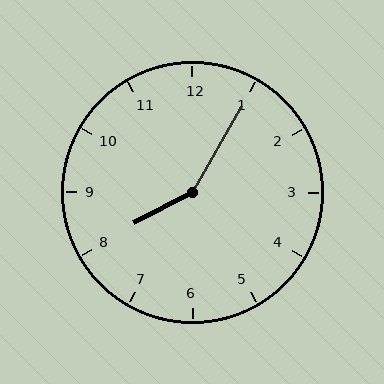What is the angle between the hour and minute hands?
Approximately 148 degrees.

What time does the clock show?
8:05.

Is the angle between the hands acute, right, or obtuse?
It is obtuse.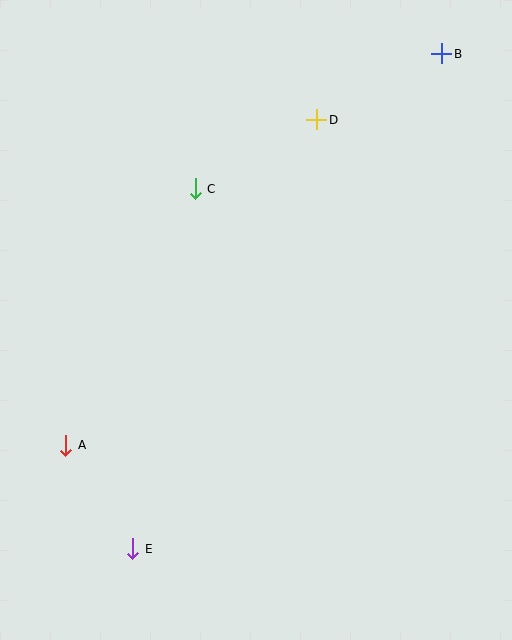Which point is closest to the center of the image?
Point C at (195, 189) is closest to the center.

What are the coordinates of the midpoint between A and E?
The midpoint between A and E is at (99, 497).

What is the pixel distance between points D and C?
The distance between D and C is 140 pixels.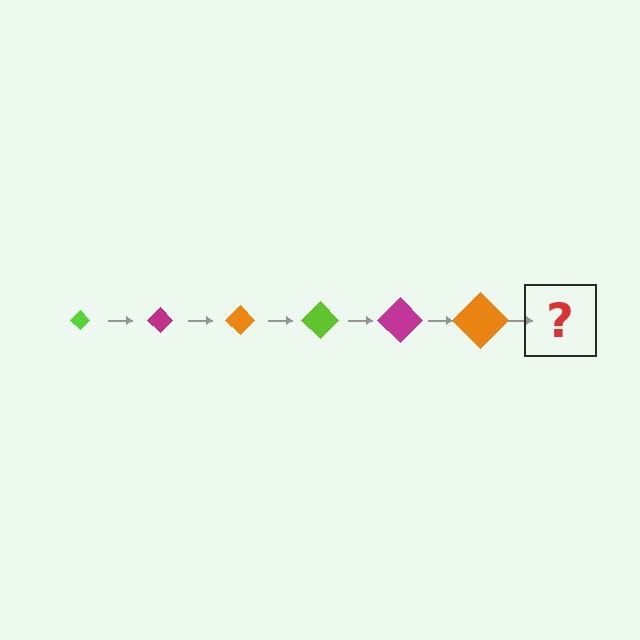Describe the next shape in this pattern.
It should be a lime diamond, larger than the previous one.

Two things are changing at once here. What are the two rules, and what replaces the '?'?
The two rules are that the diamond grows larger each step and the color cycles through lime, magenta, and orange. The '?' should be a lime diamond, larger than the previous one.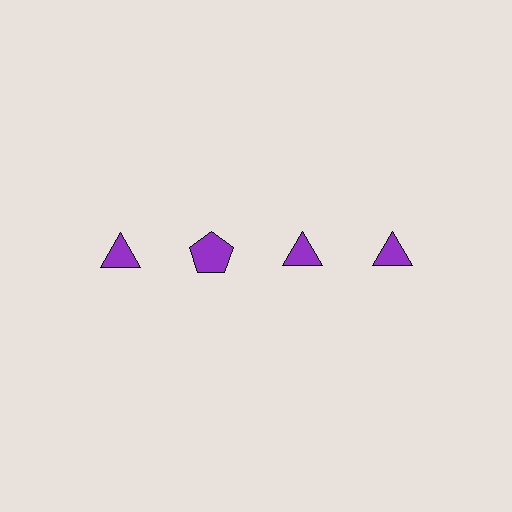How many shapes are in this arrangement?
There are 4 shapes arranged in a grid pattern.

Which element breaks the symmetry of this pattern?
The purple pentagon in the top row, second from left column breaks the symmetry. All other shapes are purple triangles.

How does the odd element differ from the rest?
It has a different shape: pentagon instead of triangle.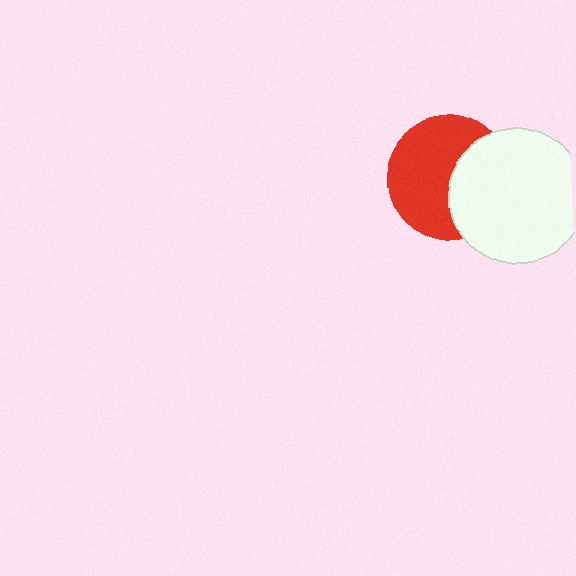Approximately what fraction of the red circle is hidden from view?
Roughly 39% of the red circle is hidden behind the white circle.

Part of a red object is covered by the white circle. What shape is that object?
It is a circle.